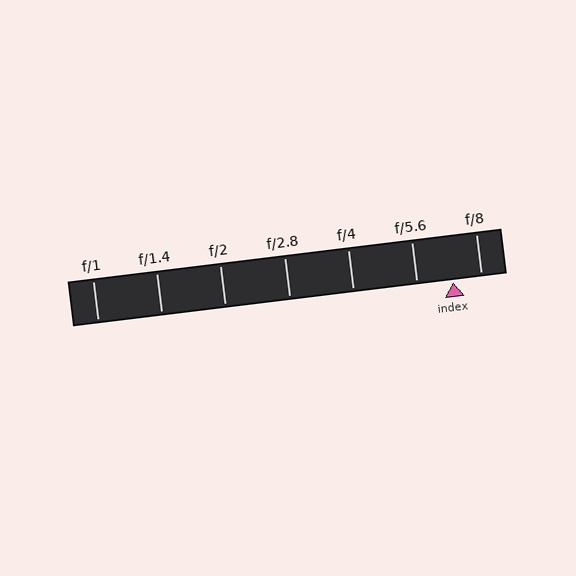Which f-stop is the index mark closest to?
The index mark is closest to f/8.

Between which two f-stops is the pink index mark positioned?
The index mark is between f/5.6 and f/8.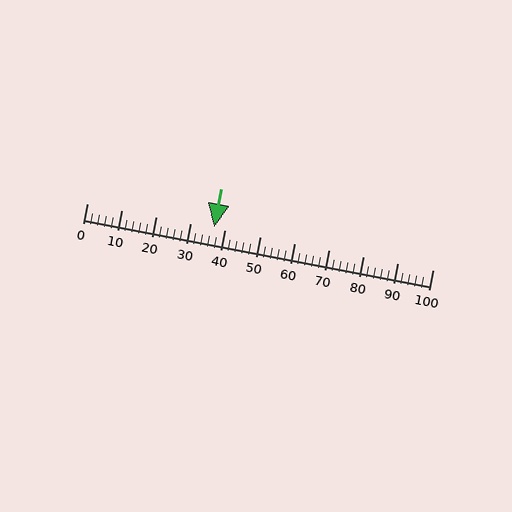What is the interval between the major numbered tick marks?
The major tick marks are spaced 10 units apart.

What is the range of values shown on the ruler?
The ruler shows values from 0 to 100.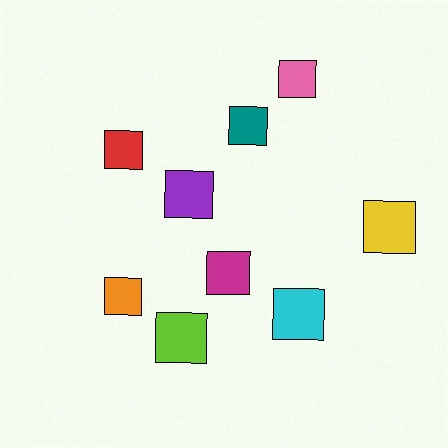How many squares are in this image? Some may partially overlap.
There are 9 squares.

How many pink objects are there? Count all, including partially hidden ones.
There is 1 pink object.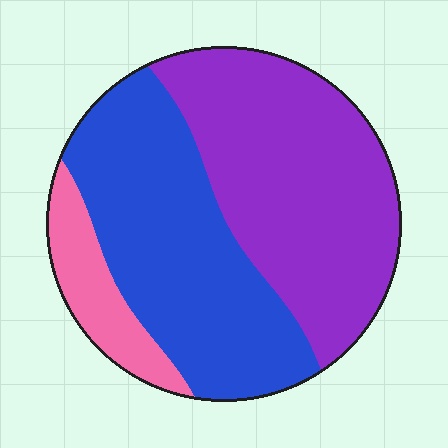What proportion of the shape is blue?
Blue covers about 40% of the shape.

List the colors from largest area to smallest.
From largest to smallest: purple, blue, pink.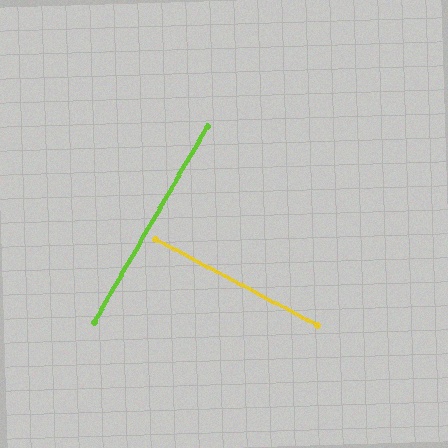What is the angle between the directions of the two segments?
Approximately 88 degrees.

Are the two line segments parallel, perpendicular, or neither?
Perpendicular — they meet at approximately 88°.